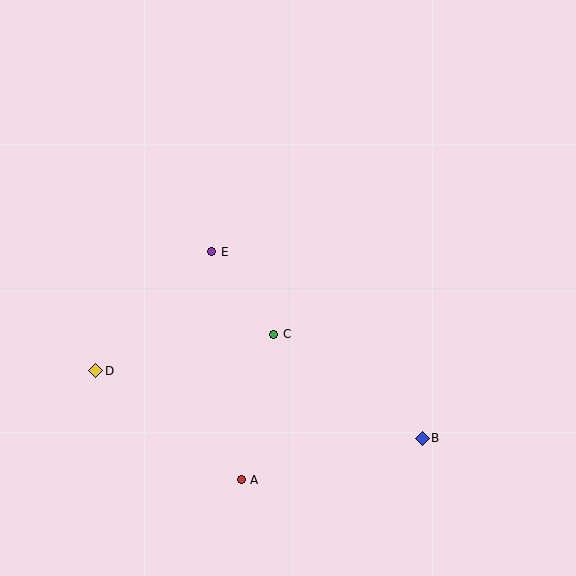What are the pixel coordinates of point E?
Point E is at (212, 252).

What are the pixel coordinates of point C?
Point C is at (274, 334).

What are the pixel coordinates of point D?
Point D is at (96, 371).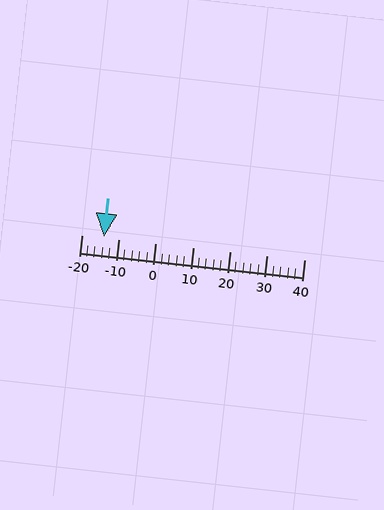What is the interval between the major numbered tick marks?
The major tick marks are spaced 10 units apart.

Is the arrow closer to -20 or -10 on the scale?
The arrow is closer to -10.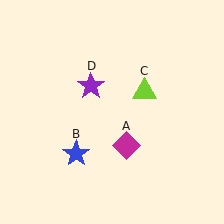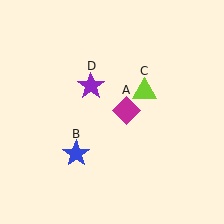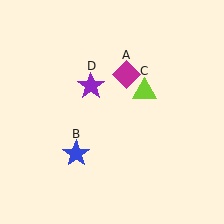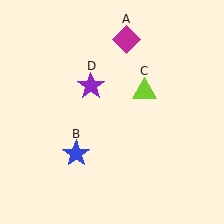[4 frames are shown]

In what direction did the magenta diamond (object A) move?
The magenta diamond (object A) moved up.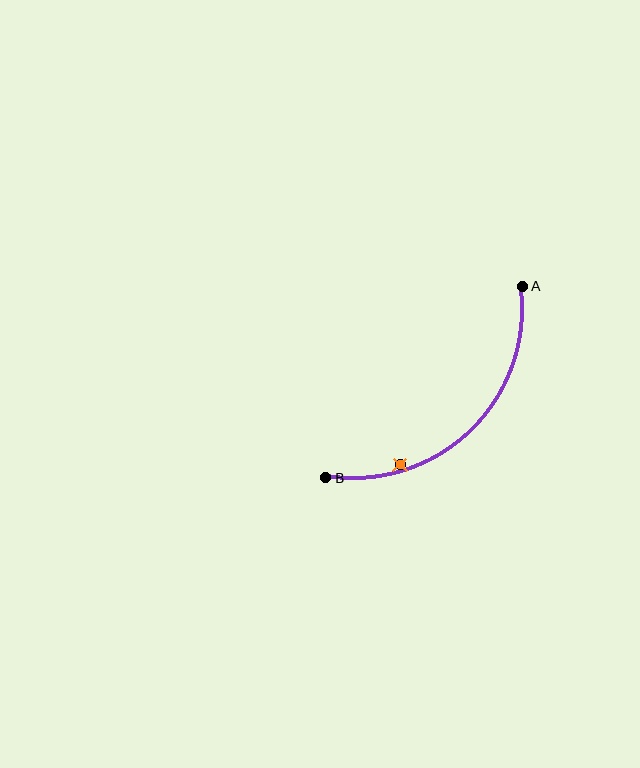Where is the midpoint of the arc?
The arc midpoint is the point on the curve farthest from the straight line joining A and B. It sits below and to the right of that line.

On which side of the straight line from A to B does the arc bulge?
The arc bulges below and to the right of the straight line connecting A and B.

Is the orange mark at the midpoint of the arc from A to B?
No — the orange mark does not lie on the arc at all. It sits slightly inside the curve.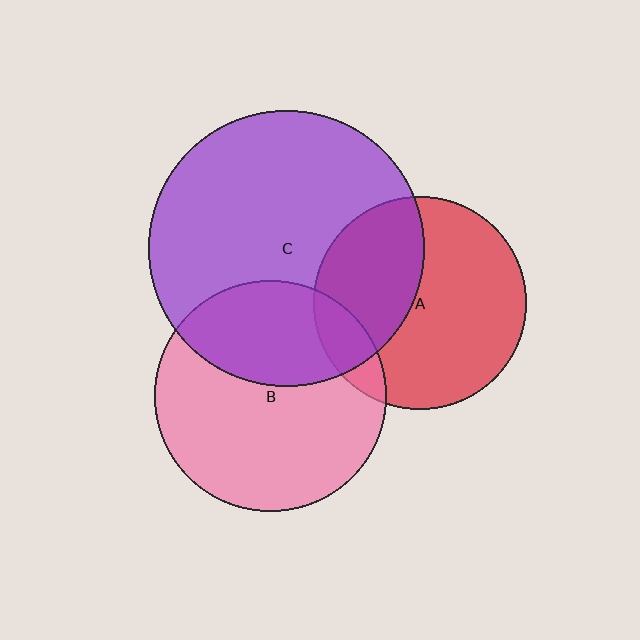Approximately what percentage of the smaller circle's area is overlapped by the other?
Approximately 35%.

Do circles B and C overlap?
Yes.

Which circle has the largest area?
Circle C (purple).